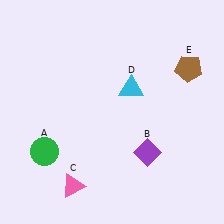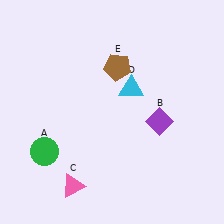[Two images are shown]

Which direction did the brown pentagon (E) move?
The brown pentagon (E) moved left.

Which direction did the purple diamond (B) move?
The purple diamond (B) moved up.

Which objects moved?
The objects that moved are: the purple diamond (B), the brown pentagon (E).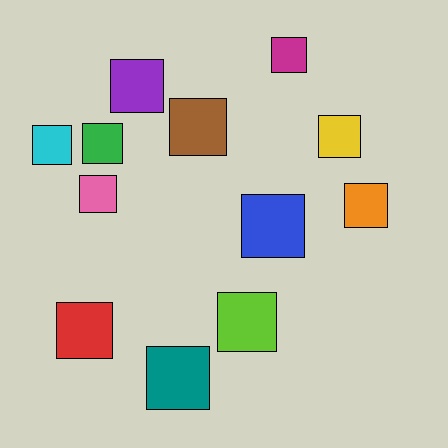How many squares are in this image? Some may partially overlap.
There are 12 squares.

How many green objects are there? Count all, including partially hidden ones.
There is 1 green object.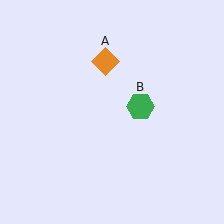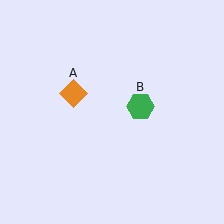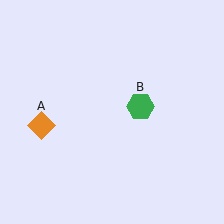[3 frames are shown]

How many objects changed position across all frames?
1 object changed position: orange diamond (object A).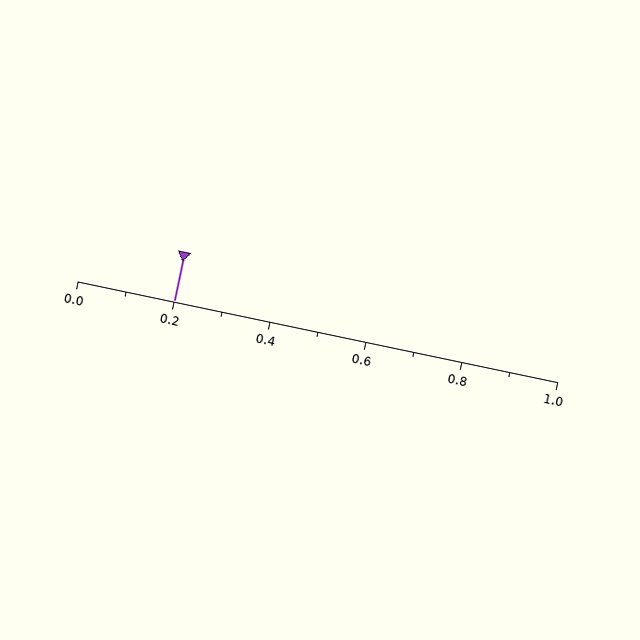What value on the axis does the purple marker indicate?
The marker indicates approximately 0.2.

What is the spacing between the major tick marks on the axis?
The major ticks are spaced 0.2 apart.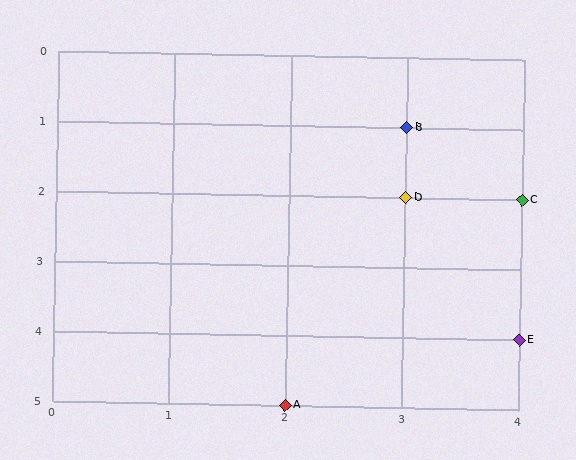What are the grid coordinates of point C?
Point C is at grid coordinates (4, 2).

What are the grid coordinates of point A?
Point A is at grid coordinates (2, 5).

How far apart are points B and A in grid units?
Points B and A are 1 column and 4 rows apart (about 4.1 grid units diagonally).